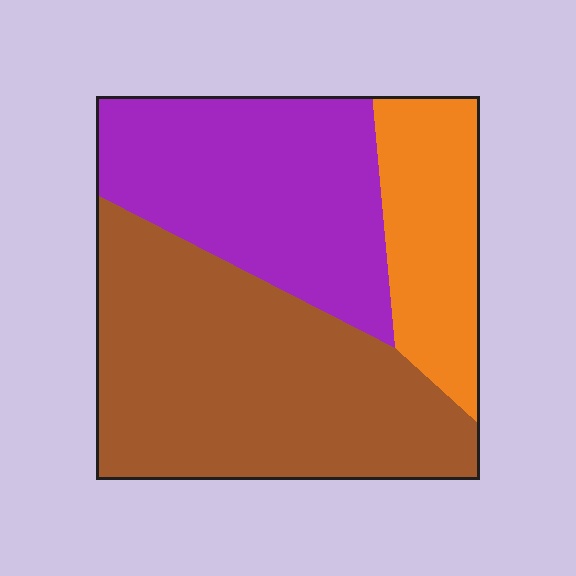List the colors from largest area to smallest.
From largest to smallest: brown, purple, orange.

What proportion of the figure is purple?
Purple covers roughly 35% of the figure.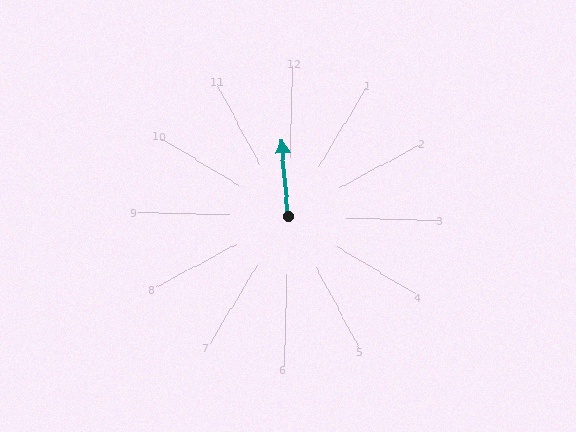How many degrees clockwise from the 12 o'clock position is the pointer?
Approximately 354 degrees.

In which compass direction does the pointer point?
North.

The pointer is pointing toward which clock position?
Roughly 12 o'clock.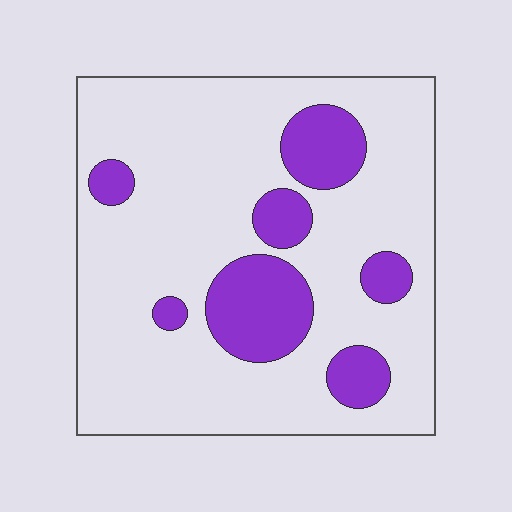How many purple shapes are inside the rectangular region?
7.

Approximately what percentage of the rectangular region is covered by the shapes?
Approximately 20%.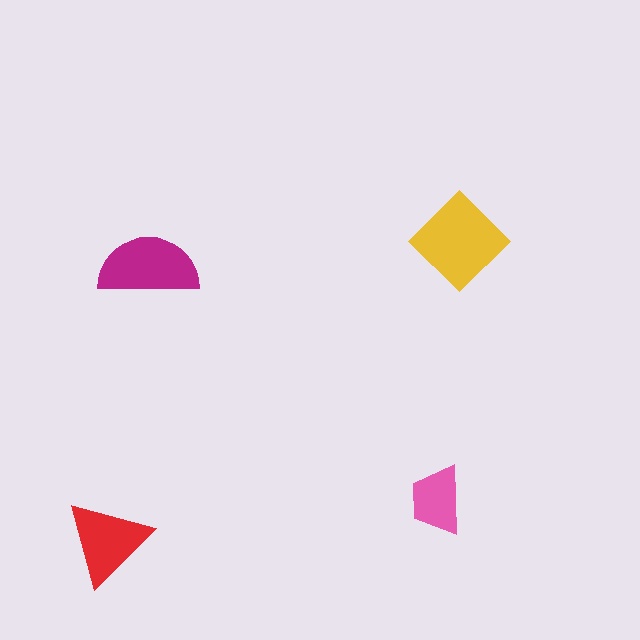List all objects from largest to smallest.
The yellow diamond, the magenta semicircle, the red triangle, the pink trapezoid.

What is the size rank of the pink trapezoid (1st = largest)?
4th.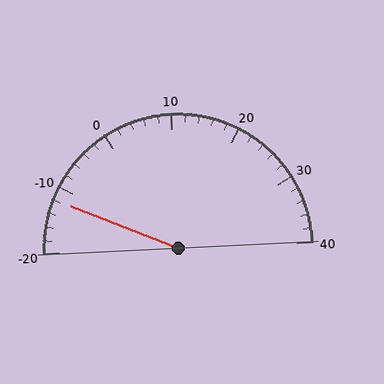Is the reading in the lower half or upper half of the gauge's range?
The reading is in the lower half of the range (-20 to 40).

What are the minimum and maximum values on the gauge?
The gauge ranges from -20 to 40.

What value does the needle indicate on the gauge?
The needle indicates approximately -12.